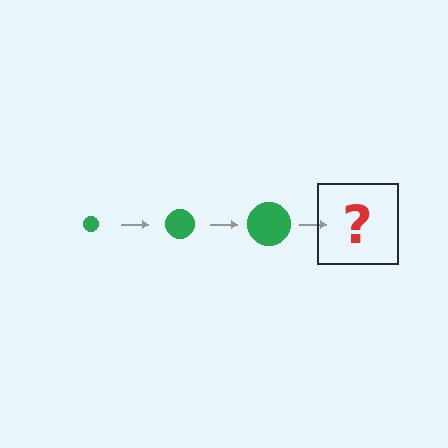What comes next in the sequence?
The next element should be a green circle, larger than the previous one.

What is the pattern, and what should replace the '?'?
The pattern is that the circle gets progressively larger each step. The '?' should be a green circle, larger than the previous one.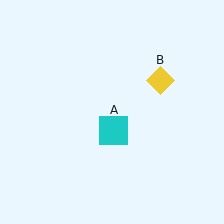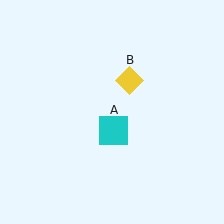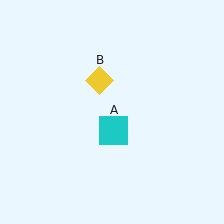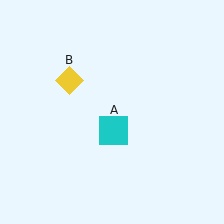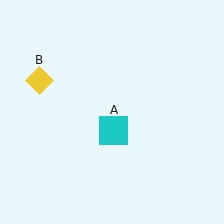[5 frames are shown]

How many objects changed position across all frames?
1 object changed position: yellow diamond (object B).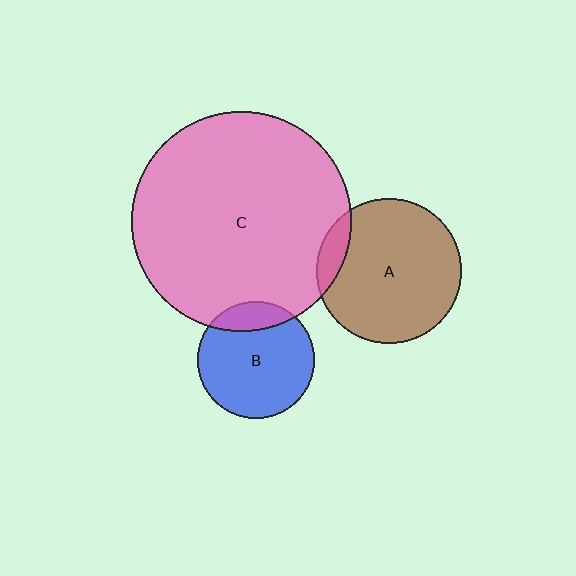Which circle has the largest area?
Circle C (pink).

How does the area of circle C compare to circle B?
Approximately 3.6 times.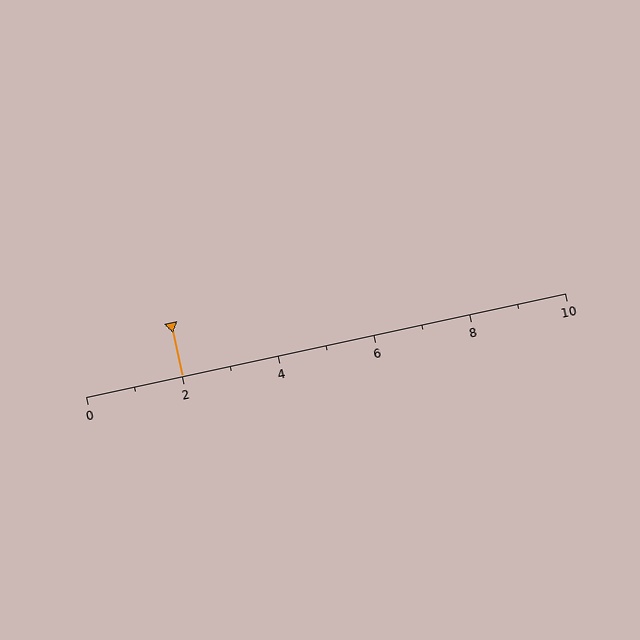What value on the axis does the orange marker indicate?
The marker indicates approximately 2.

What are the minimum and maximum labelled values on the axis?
The axis runs from 0 to 10.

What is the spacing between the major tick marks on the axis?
The major ticks are spaced 2 apart.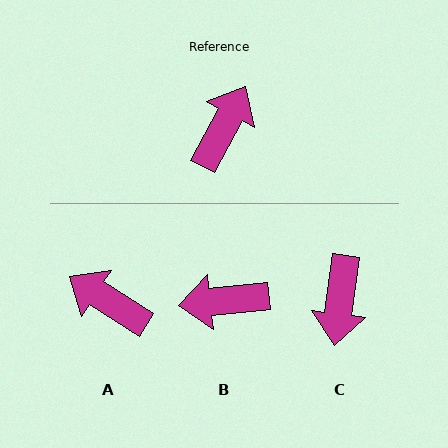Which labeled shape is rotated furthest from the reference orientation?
C, about 159 degrees away.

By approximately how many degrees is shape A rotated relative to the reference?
Approximately 86 degrees counter-clockwise.